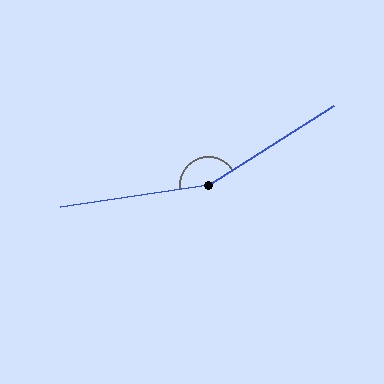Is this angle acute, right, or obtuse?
It is obtuse.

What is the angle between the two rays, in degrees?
Approximately 156 degrees.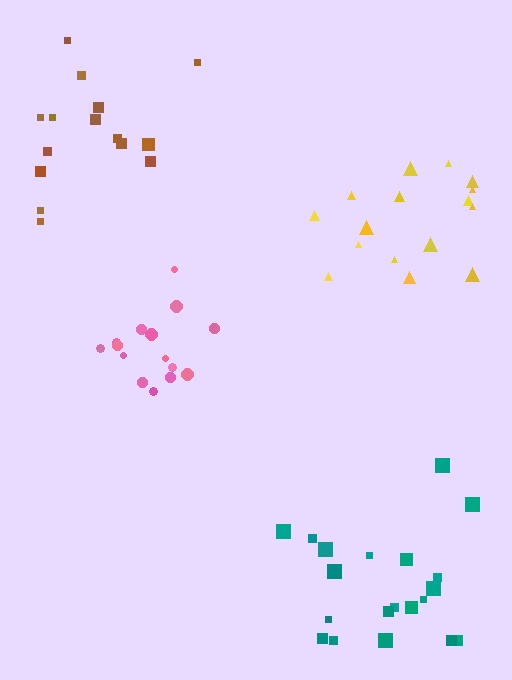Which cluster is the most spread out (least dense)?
Brown.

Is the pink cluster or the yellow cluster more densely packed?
Pink.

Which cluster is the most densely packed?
Pink.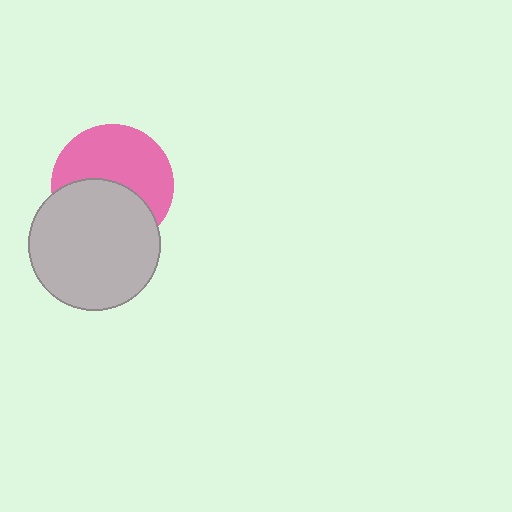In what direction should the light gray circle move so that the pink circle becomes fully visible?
The light gray circle should move down. That is the shortest direction to clear the overlap and leave the pink circle fully visible.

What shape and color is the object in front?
The object in front is a light gray circle.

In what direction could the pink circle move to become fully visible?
The pink circle could move up. That would shift it out from behind the light gray circle entirely.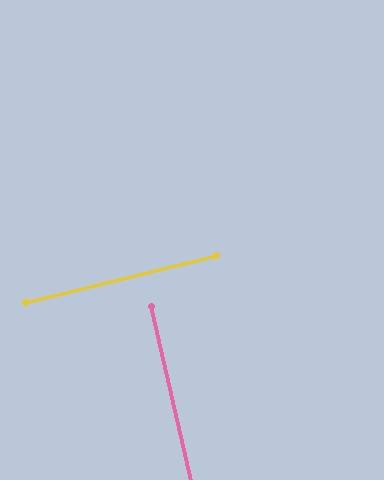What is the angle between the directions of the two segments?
Approximately 89 degrees.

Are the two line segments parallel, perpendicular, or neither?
Perpendicular — they meet at approximately 89°.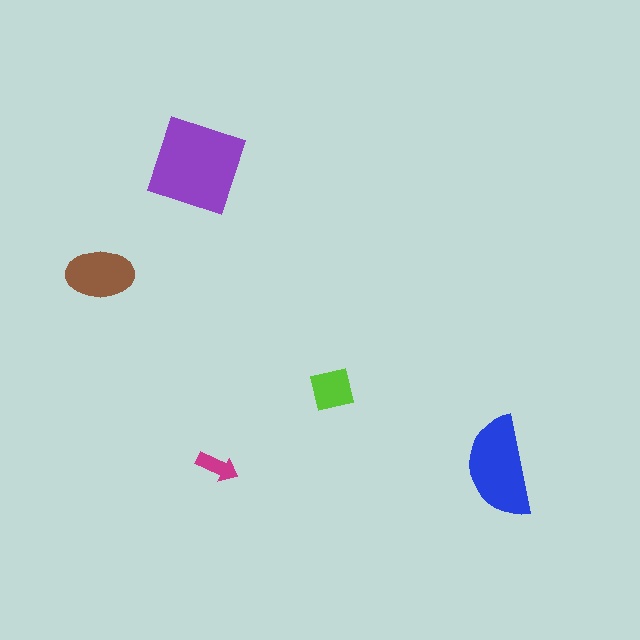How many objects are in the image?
There are 5 objects in the image.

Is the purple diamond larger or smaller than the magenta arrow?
Larger.